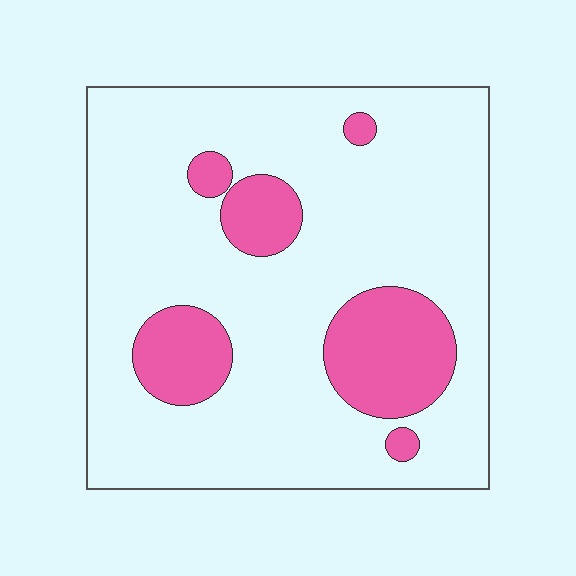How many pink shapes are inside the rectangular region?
6.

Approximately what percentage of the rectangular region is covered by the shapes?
Approximately 20%.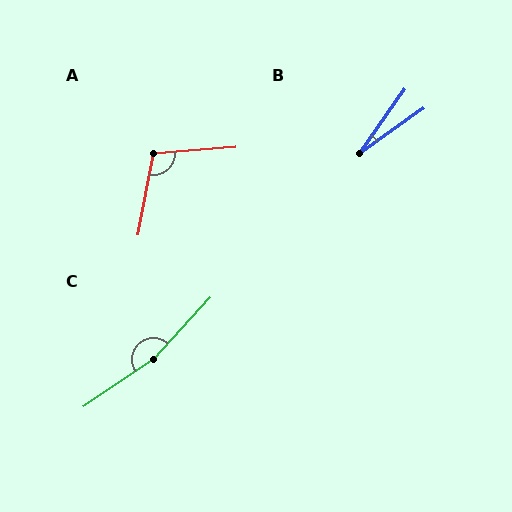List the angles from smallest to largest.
B (20°), A (105°), C (167°).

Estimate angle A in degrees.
Approximately 105 degrees.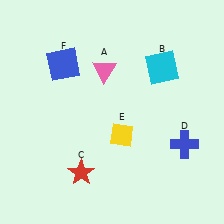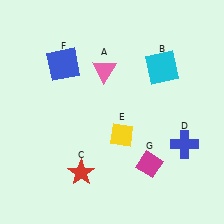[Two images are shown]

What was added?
A magenta diamond (G) was added in Image 2.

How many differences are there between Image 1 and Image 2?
There is 1 difference between the two images.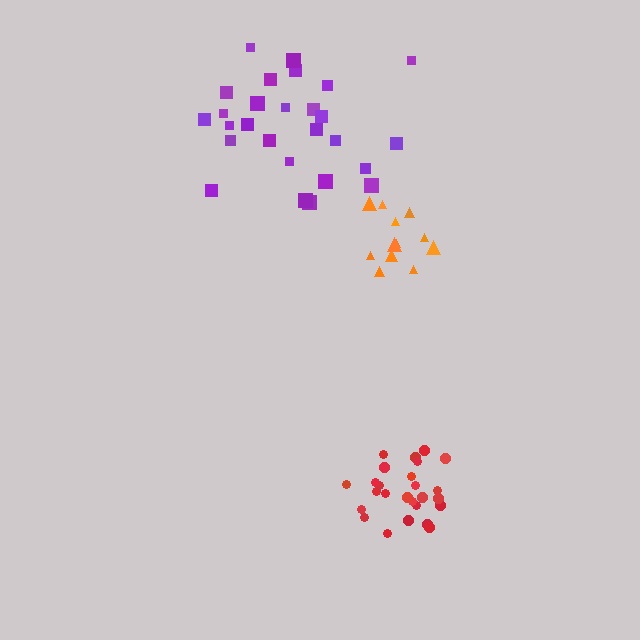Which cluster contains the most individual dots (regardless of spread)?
Purple (27).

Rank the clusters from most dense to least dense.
red, orange, purple.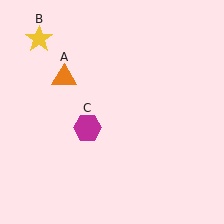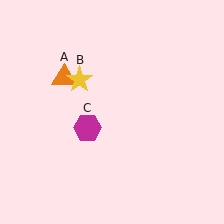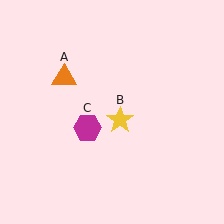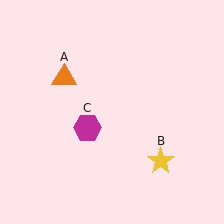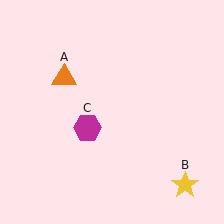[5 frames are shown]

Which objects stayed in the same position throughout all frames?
Orange triangle (object A) and magenta hexagon (object C) remained stationary.